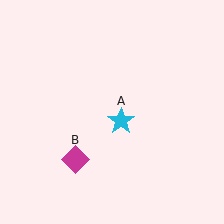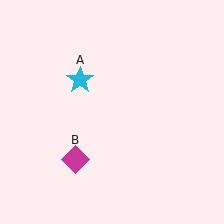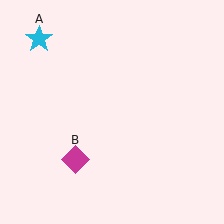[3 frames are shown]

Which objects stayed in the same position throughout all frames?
Magenta diamond (object B) remained stationary.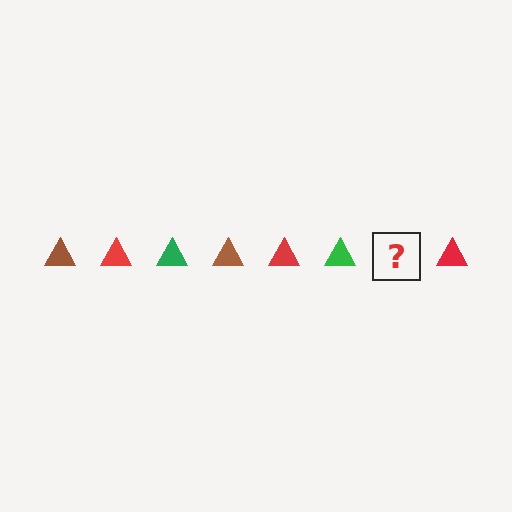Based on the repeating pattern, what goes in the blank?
The blank should be a brown triangle.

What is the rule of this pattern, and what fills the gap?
The rule is that the pattern cycles through brown, red, green triangles. The gap should be filled with a brown triangle.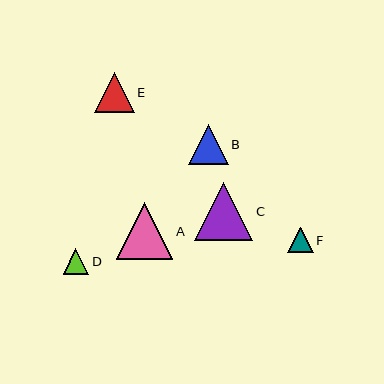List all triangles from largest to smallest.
From largest to smallest: C, A, B, E, D, F.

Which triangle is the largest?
Triangle C is the largest with a size of approximately 59 pixels.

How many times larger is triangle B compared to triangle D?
Triangle B is approximately 1.6 times the size of triangle D.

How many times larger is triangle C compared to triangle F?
Triangle C is approximately 2.3 times the size of triangle F.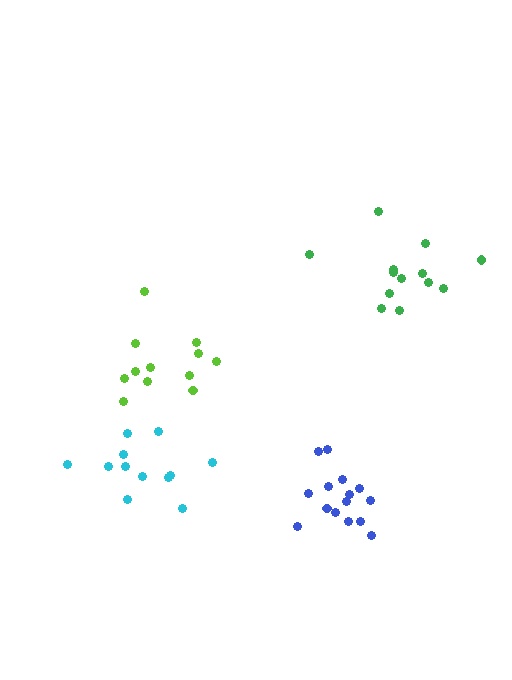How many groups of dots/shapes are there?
There are 4 groups.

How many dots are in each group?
Group 1: 13 dots, Group 2: 12 dots, Group 3: 15 dots, Group 4: 12 dots (52 total).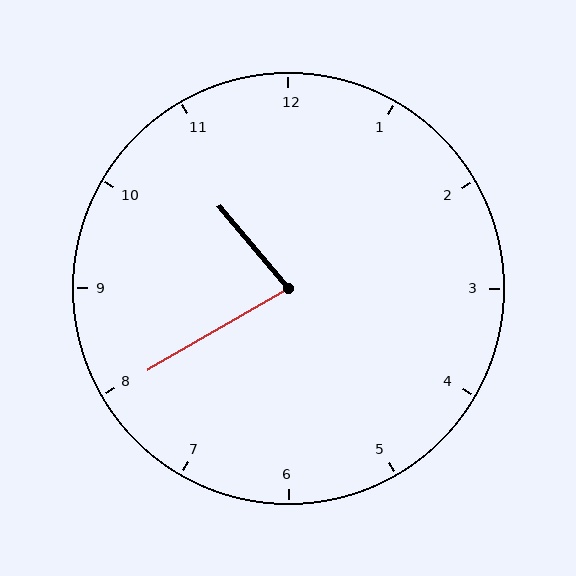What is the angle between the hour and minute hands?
Approximately 80 degrees.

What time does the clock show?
10:40.